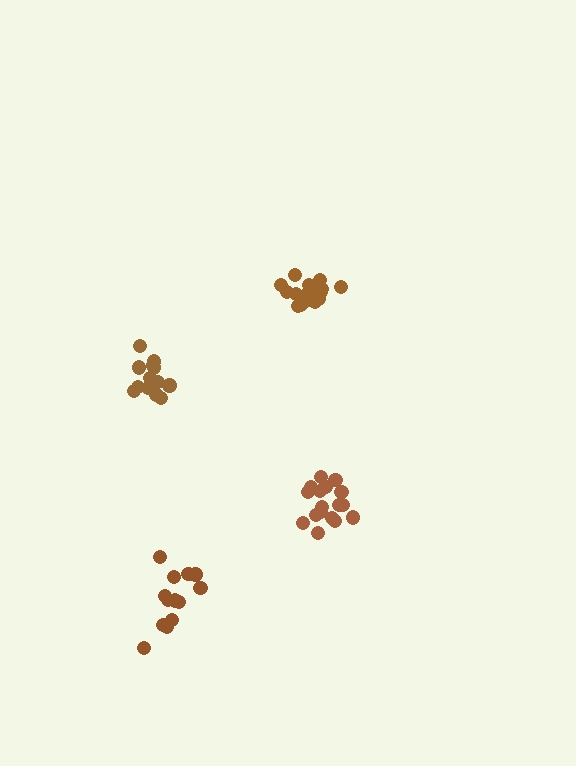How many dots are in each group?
Group 1: 18 dots, Group 2: 18 dots, Group 3: 13 dots, Group 4: 13 dots (62 total).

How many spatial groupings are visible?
There are 4 spatial groupings.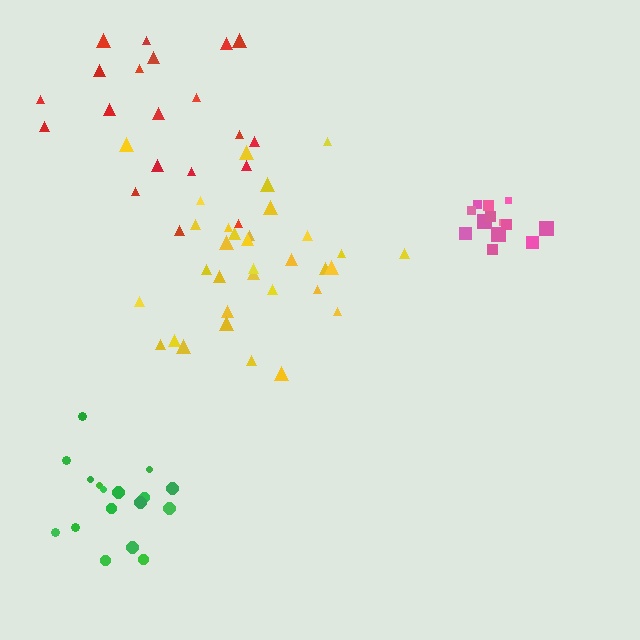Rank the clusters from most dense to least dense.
pink, green, yellow, red.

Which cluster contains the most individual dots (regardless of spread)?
Yellow (33).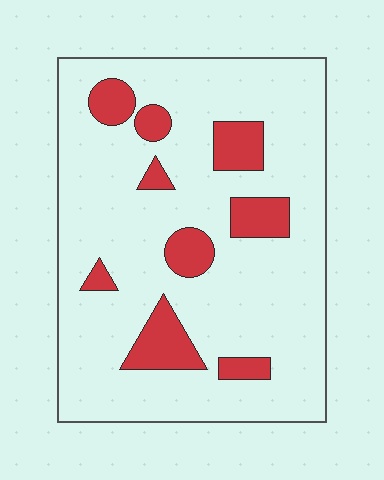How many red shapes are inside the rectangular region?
9.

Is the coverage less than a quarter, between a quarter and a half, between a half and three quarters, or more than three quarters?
Less than a quarter.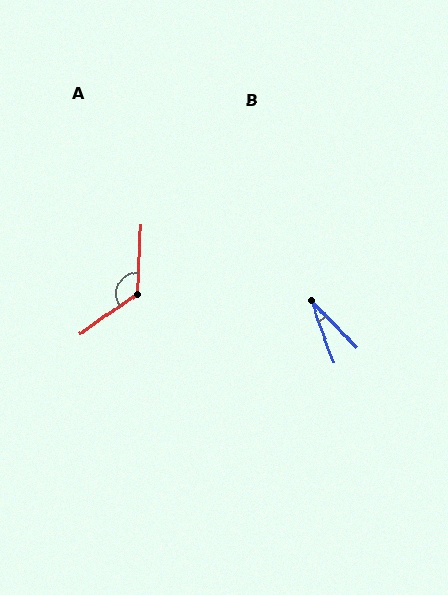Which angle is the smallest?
B, at approximately 25 degrees.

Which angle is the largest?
A, at approximately 127 degrees.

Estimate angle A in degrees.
Approximately 127 degrees.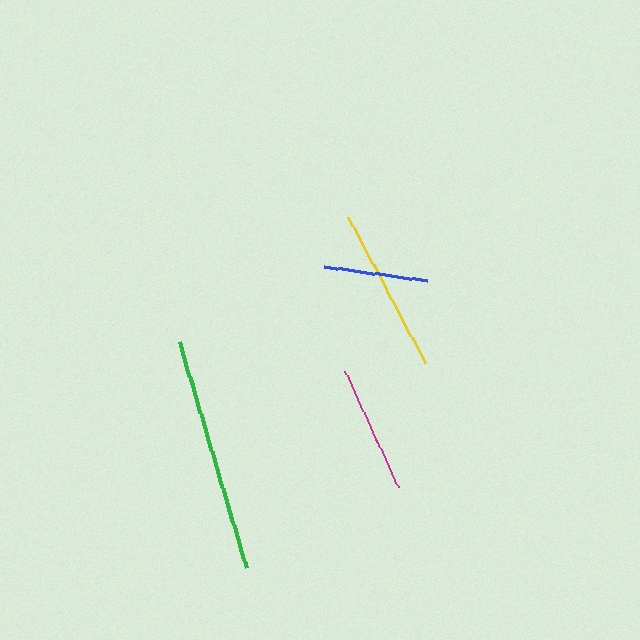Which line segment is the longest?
The green line is the longest at approximately 237 pixels.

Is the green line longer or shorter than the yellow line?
The green line is longer than the yellow line.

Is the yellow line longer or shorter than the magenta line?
The yellow line is longer than the magenta line.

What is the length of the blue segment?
The blue segment is approximately 104 pixels long.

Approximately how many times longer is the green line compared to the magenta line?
The green line is approximately 1.9 times the length of the magenta line.